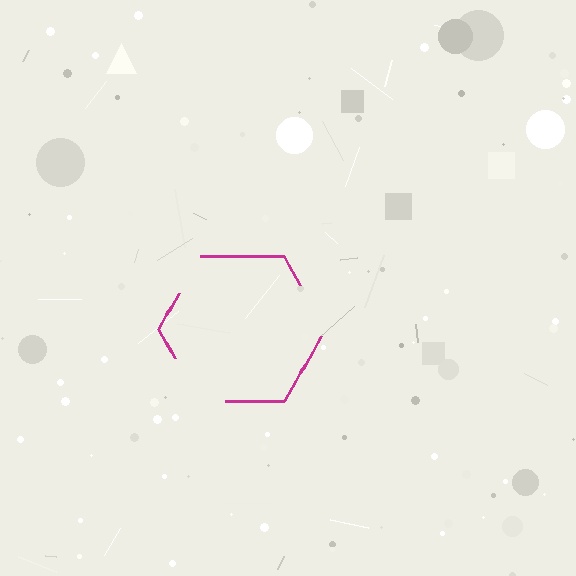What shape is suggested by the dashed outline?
The dashed outline suggests a hexagon.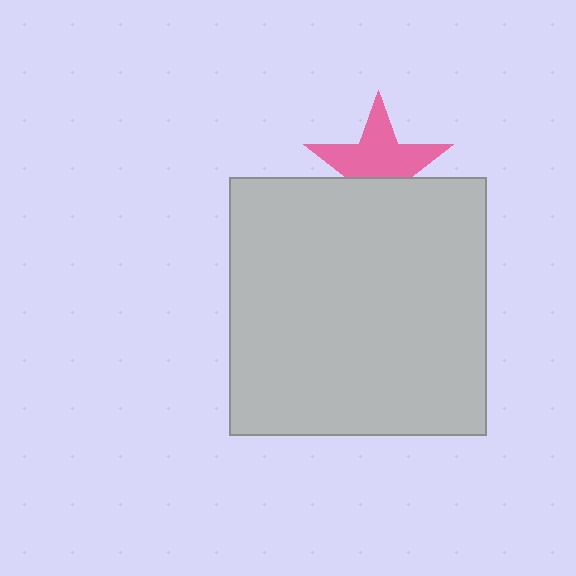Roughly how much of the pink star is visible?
About half of it is visible (roughly 63%).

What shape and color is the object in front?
The object in front is a light gray square.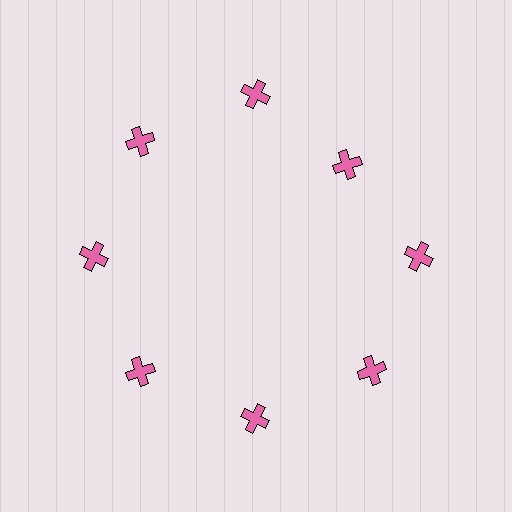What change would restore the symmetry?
The symmetry would be restored by moving it outward, back onto the ring so that all 8 crosses sit at equal angles and equal distance from the center.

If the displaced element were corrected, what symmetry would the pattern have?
It would have 8-fold rotational symmetry — the pattern would map onto itself every 45 degrees.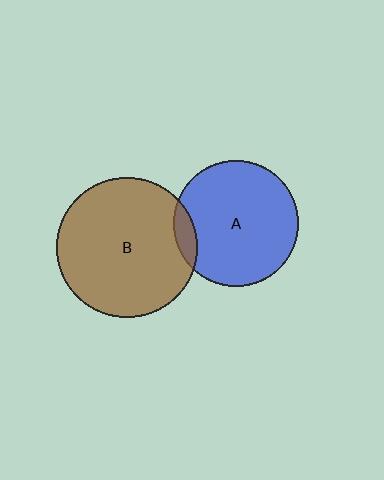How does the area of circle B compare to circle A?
Approximately 1.3 times.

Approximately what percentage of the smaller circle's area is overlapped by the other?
Approximately 10%.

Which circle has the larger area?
Circle B (brown).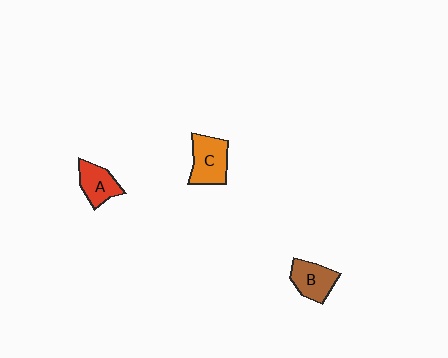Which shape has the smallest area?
Shape A (red).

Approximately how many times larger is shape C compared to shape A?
Approximately 1.3 times.